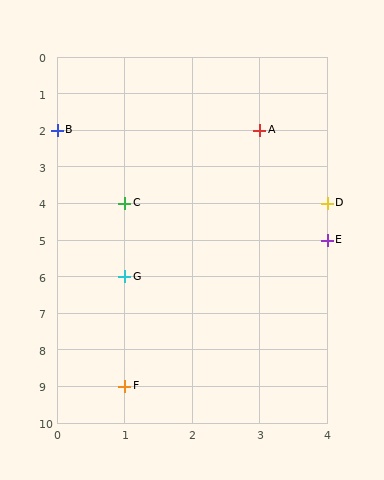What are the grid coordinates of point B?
Point B is at grid coordinates (0, 2).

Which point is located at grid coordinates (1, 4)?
Point C is at (1, 4).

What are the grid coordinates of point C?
Point C is at grid coordinates (1, 4).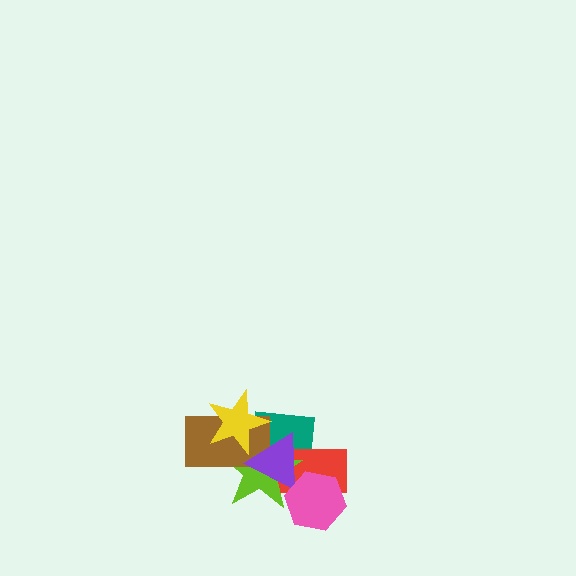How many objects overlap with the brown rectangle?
4 objects overlap with the brown rectangle.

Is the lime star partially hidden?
Yes, it is partially covered by another shape.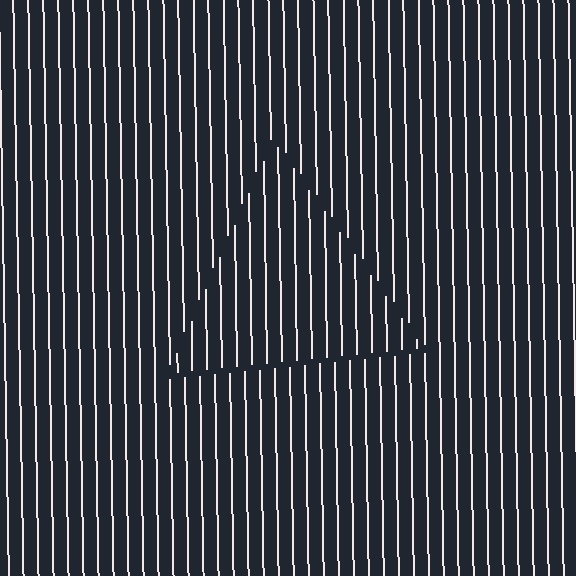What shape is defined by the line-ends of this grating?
An illusory triangle. The interior of the shape contains the same grating, shifted by half a period — the contour is defined by the phase discontinuity where line-ends from the inner and outer gratings abut.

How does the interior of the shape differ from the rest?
The interior of the shape contains the same grating, shifted by half a period — the contour is defined by the phase discontinuity where line-ends from the inner and outer gratings abut.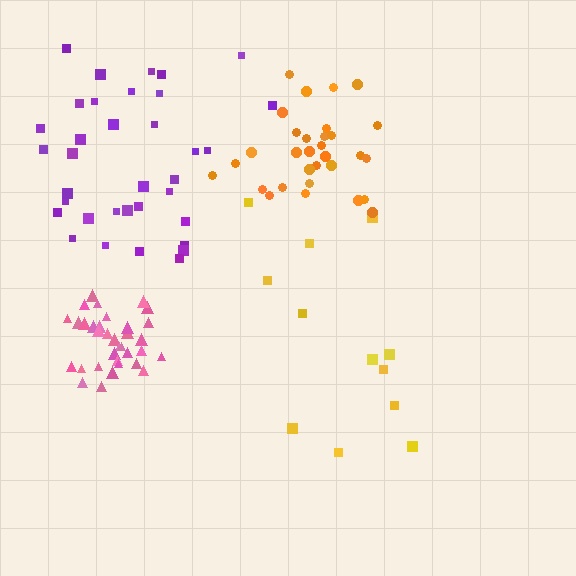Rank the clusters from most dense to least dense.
pink, orange, purple, yellow.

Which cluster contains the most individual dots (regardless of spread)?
Purple (35).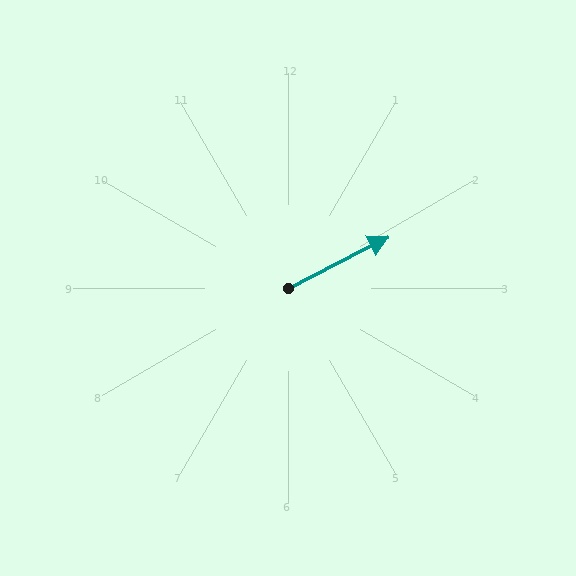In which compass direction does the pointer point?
Northeast.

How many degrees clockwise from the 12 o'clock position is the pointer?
Approximately 63 degrees.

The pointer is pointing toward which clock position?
Roughly 2 o'clock.